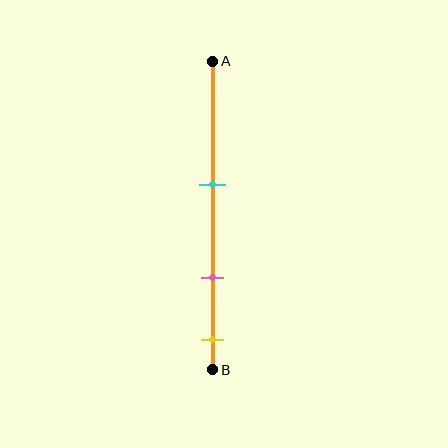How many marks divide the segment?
There are 3 marks dividing the segment.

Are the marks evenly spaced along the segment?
Yes, the marks are approximately evenly spaced.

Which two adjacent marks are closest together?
The pink and yellow marks are the closest adjacent pair.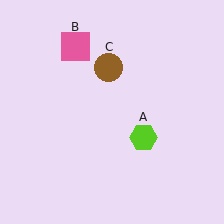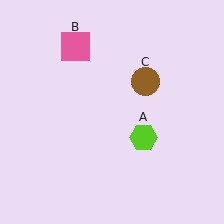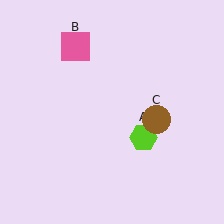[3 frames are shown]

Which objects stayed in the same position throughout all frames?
Lime hexagon (object A) and pink square (object B) remained stationary.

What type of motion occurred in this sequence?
The brown circle (object C) rotated clockwise around the center of the scene.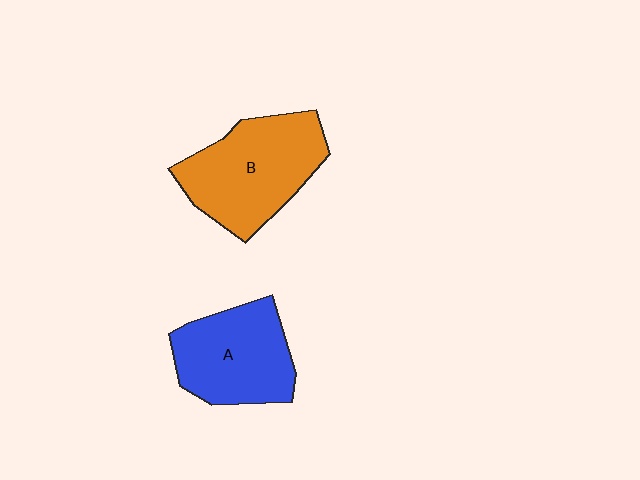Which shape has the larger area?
Shape B (orange).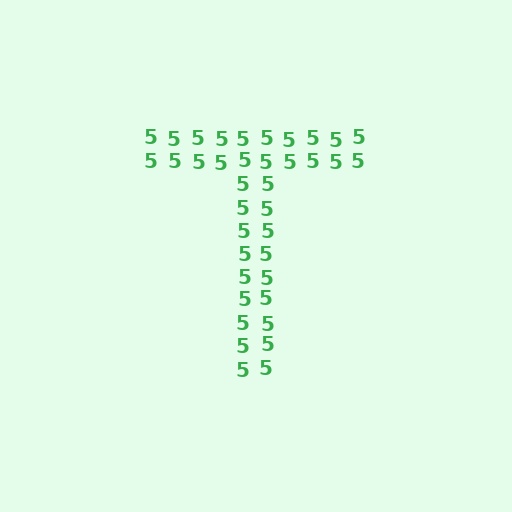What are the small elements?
The small elements are digit 5's.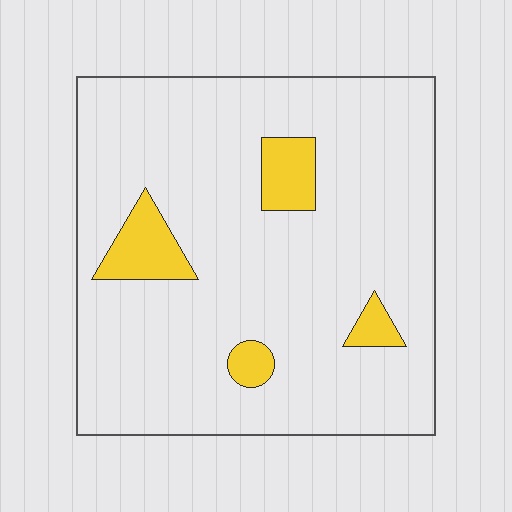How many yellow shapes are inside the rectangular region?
4.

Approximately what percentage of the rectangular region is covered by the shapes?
Approximately 10%.